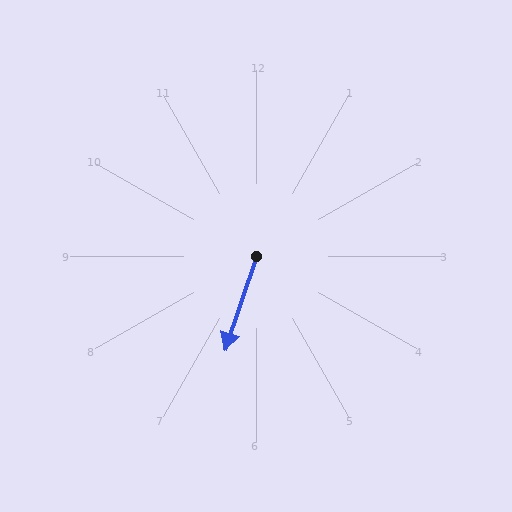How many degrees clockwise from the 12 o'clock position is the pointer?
Approximately 198 degrees.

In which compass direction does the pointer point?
South.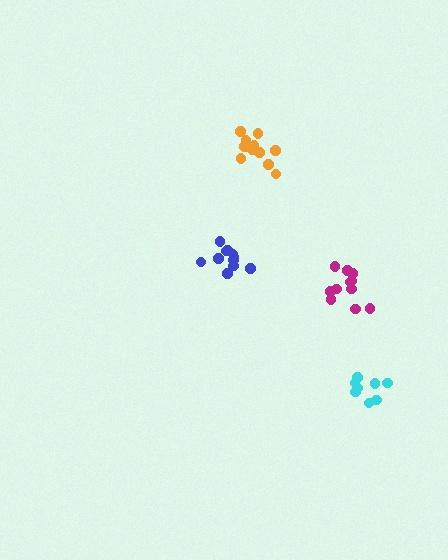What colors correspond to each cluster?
The clusters are colored: orange, cyan, magenta, blue.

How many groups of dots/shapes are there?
There are 4 groups.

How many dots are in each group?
Group 1: 11 dots, Group 2: 8 dots, Group 3: 12 dots, Group 4: 12 dots (43 total).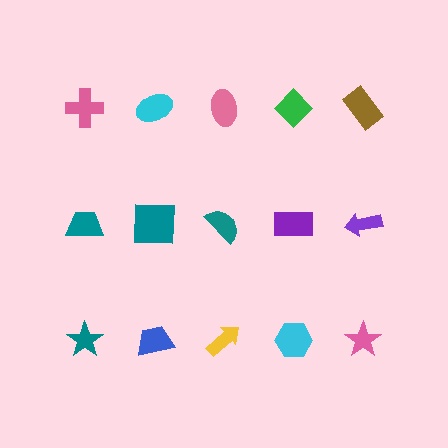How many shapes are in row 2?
5 shapes.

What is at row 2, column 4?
A purple rectangle.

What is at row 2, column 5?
A purple arrow.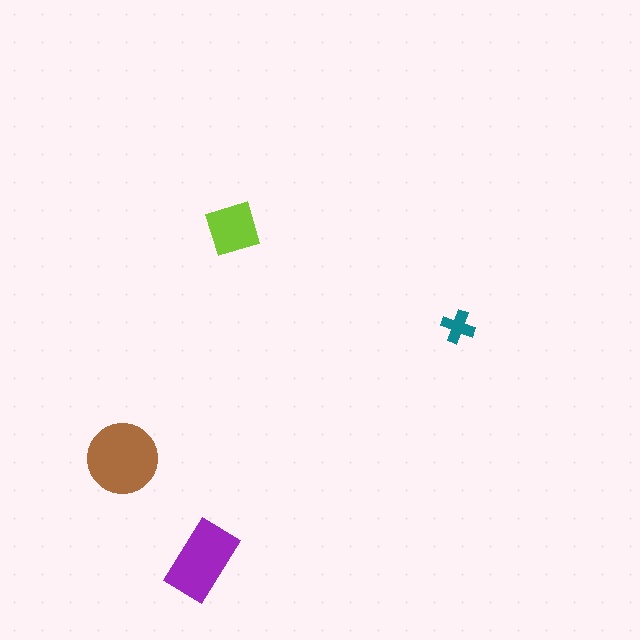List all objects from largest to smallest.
The brown circle, the purple rectangle, the lime diamond, the teal cross.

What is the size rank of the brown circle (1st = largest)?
1st.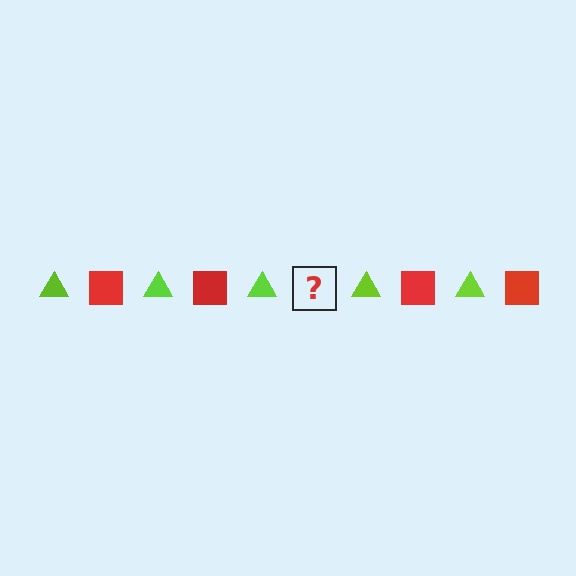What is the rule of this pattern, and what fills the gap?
The rule is that the pattern alternates between lime triangle and red square. The gap should be filled with a red square.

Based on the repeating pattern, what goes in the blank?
The blank should be a red square.